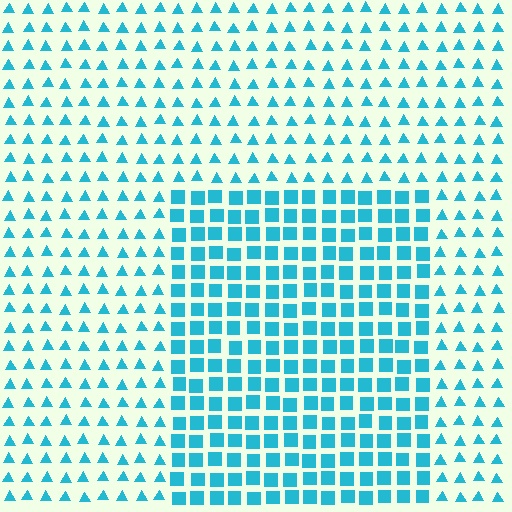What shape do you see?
I see a rectangle.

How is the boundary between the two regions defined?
The boundary is defined by a change in element shape: squares inside vs. triangles outside. All elements share the same color and spacing.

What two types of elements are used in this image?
The image uses squares inside the rectangle region and triangles outside it.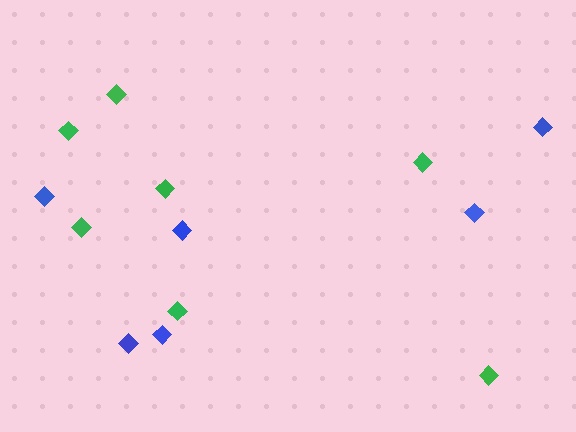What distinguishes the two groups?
There are 2 groups: one group of green diamonds (7) and one group of blue diamonds (6).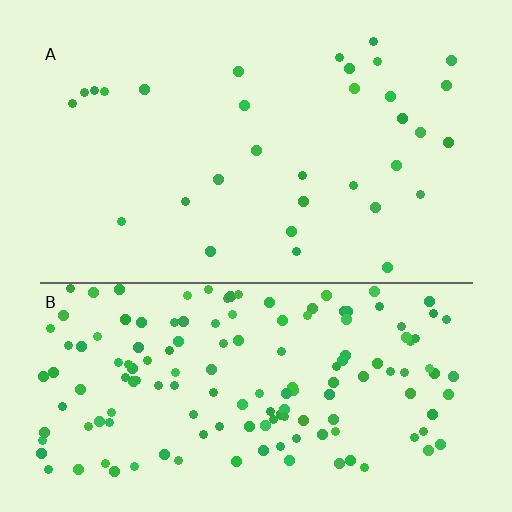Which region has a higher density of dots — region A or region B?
B (the bottom).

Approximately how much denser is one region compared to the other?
Approximately 4.7× — region B over region A.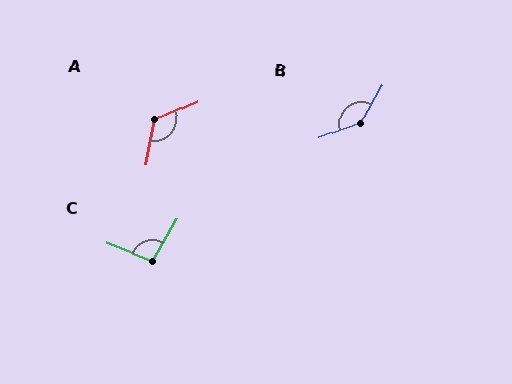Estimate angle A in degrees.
Approximately 124 degrees.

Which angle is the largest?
B, at approximately 140 degrees.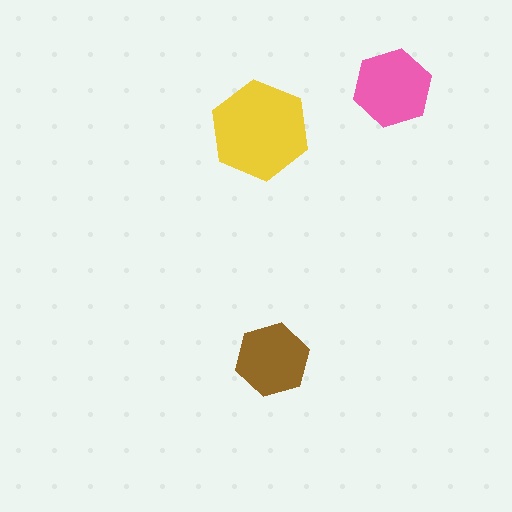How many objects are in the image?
There are 3 objects in the image.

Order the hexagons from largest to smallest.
the yellow one, the pink one, the brown one.